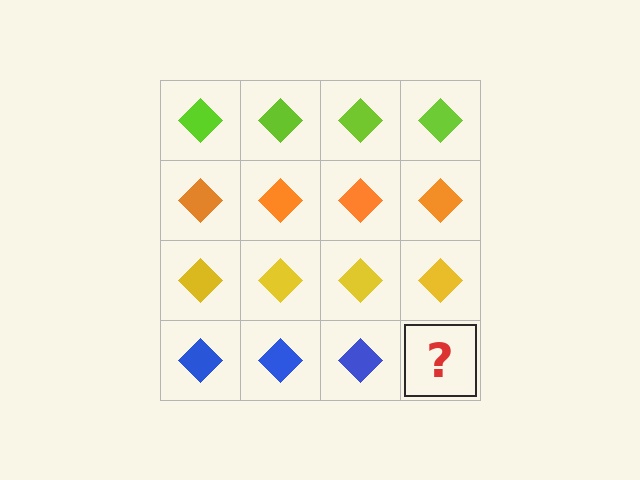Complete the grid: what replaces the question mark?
The question mark should be replaced with a blue diamond.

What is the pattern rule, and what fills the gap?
The rule is that each row has a consistent color. The gap should be filled with a blue diamond.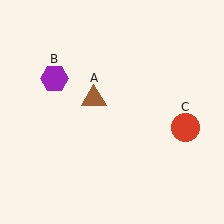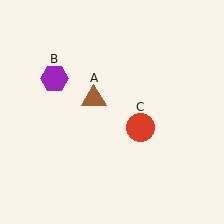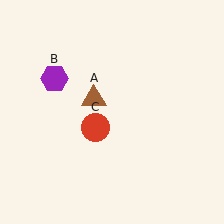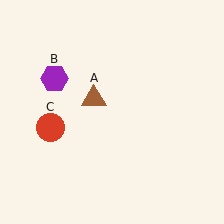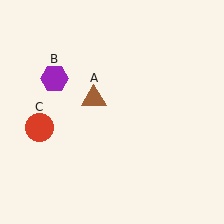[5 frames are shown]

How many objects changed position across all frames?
1 object changed position: red circle (object C).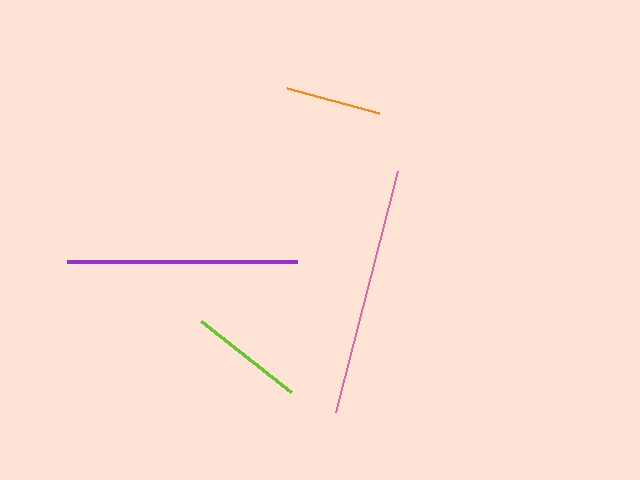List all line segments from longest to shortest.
From longest to shortest: pink, purple, lime, orange.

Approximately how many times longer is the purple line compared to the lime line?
The purple line is approximately 2.0 times the length of the lime line.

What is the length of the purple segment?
The purple segment is approximately 230 pixels long.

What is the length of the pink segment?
The pink segment is approximately 249 pixels long.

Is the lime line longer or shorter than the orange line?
The lime line is longer than the orange line.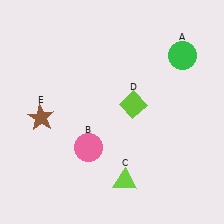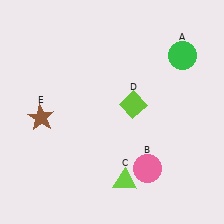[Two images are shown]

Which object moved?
The pink circle (B) moved right.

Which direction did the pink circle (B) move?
The pink circle (B) moved right.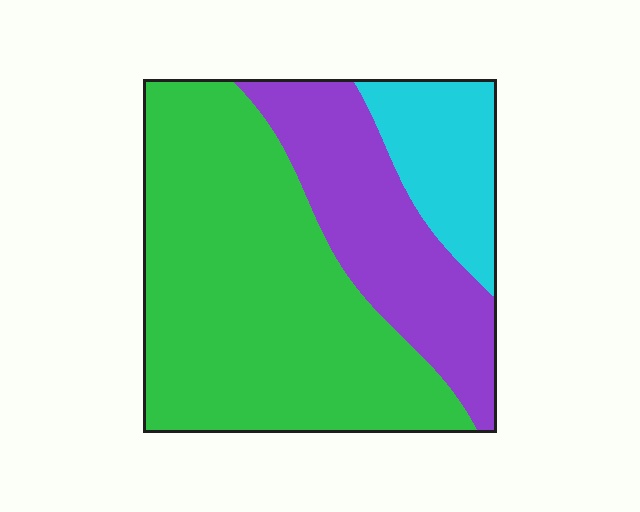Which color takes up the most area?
Green, at roughly 60%.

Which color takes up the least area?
Cyan, at roughly 15%.